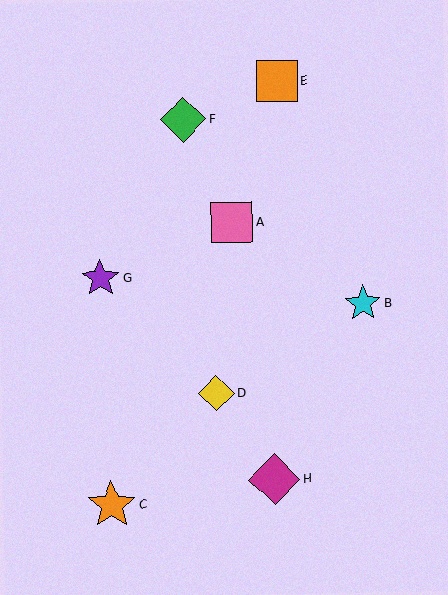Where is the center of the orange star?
The center of the orange star is at (111, 505).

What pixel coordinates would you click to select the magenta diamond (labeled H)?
Click at (275, 479) to select the magenta diamond H.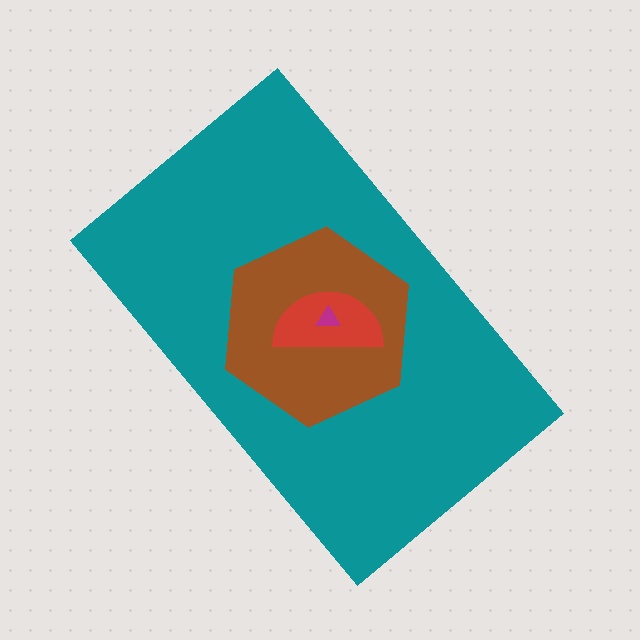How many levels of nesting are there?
4.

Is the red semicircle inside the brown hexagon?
Yes.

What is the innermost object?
The magenta triangle.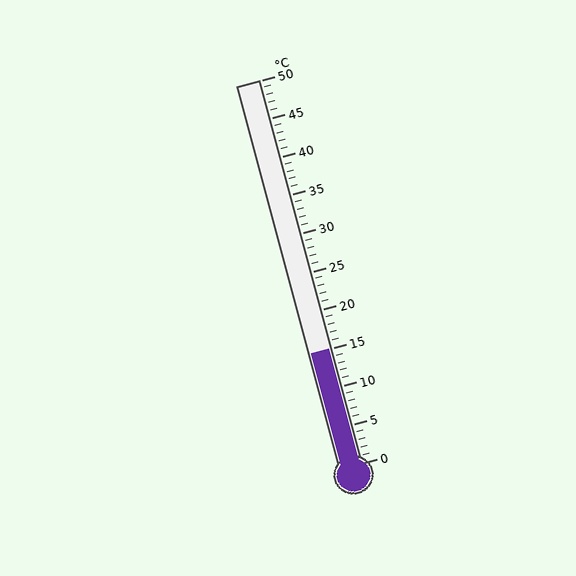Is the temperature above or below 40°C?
The temperature is below 40°C.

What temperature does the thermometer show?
The thermometer shows approximately 15°C.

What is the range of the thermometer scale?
The thermometer scale ranges from 0°C to 50°C.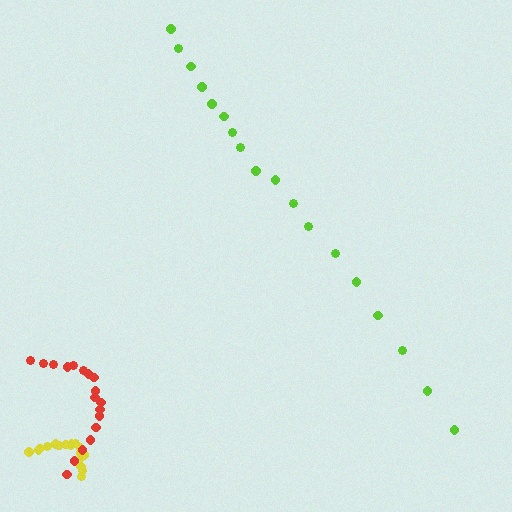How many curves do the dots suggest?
There are 3 distinct paths.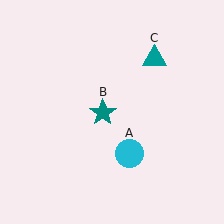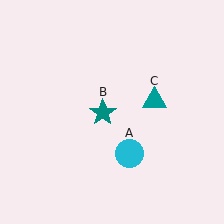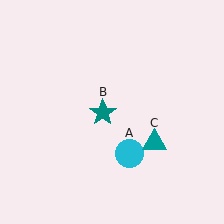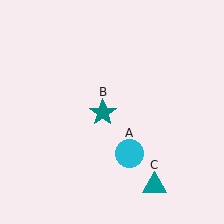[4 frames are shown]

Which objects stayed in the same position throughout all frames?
Cyan circle (object A) and teal star (object B) remained stationary.